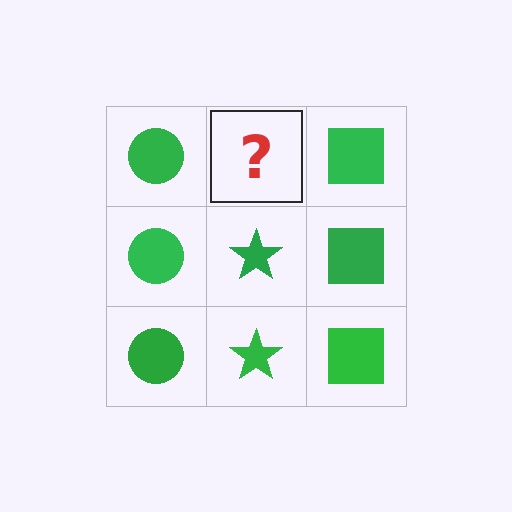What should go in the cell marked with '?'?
The missing cell should contain a green star.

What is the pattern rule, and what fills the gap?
The rule is that each column has a consistent shape. The gap should be filled with a green star.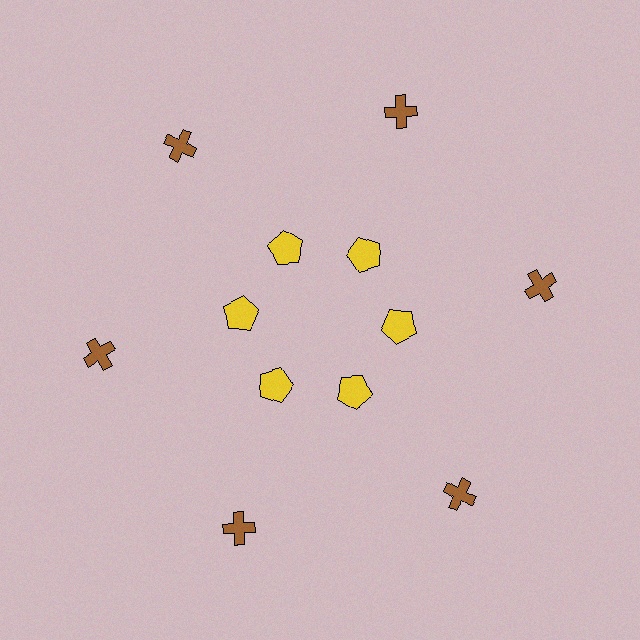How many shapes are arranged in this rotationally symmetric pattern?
There are 12 shapes, arranged in 6 groups of 2.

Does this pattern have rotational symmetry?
Yes, this pattern has 6-fold rotational symmetry. It looks the same after rotating 60 degrees around the center.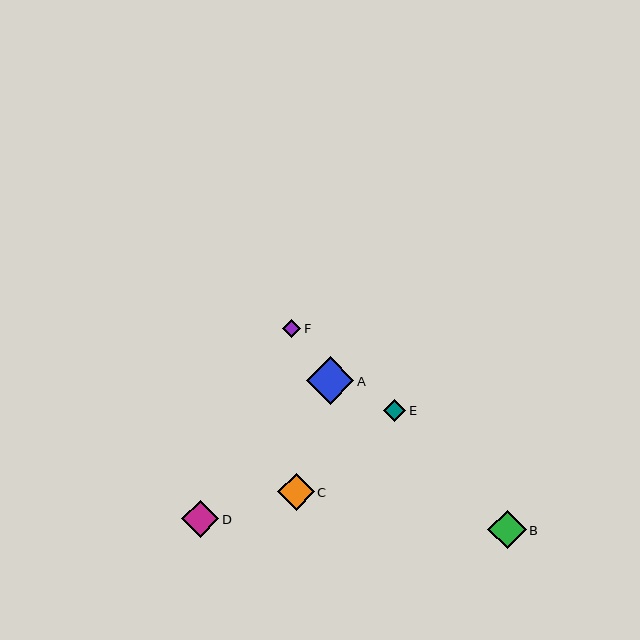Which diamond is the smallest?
Diamond F is the smallest with a size of approximately 18 pixels.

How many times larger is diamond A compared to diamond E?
Diamond A is approximately 2.1 times the size of diamond E.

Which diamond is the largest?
Diamond A is the largest with a size of approximately 48 pixels.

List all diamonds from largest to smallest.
From largest to smallest: A, B, D, C, E, F.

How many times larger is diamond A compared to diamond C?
Diamond A is approximately 1.3 times the size of diamond C.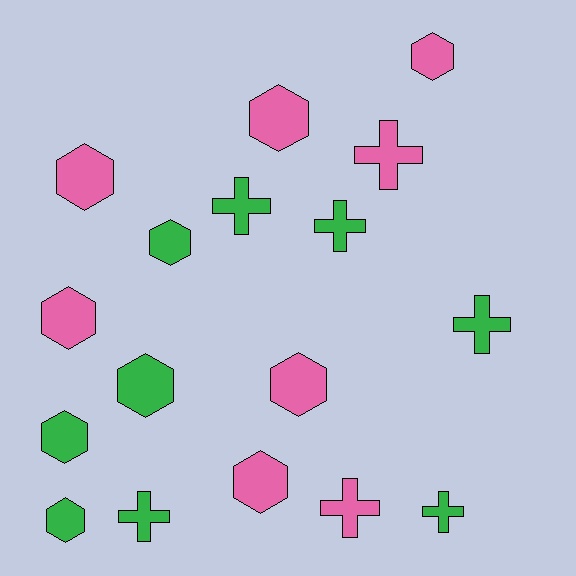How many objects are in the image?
There are 17 objects.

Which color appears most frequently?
Green, with 9 objects.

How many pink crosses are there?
There are 2 pink crosses.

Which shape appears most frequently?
Hexagon, with 10 objects.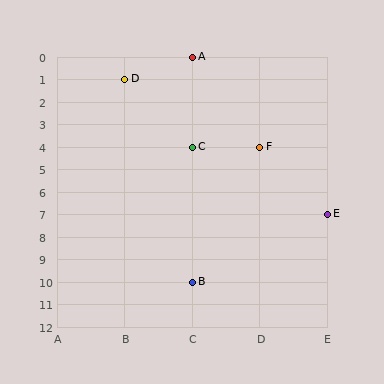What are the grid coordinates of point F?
Point F is at grid coordinates (D, 4).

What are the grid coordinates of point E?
Point E is at grid coordinates (E, 7).